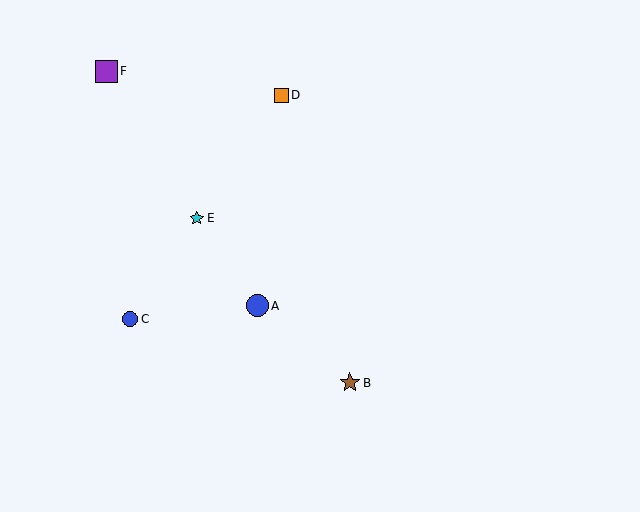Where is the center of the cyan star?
The center of the cyan star is at (197, 218).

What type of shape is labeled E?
Shape E is a cyan star.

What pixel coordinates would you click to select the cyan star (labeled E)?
Click at (197, 218) to select the cyan star E.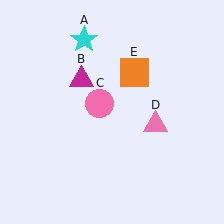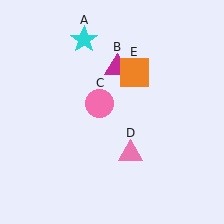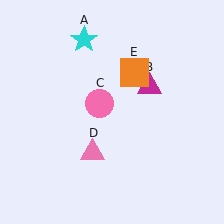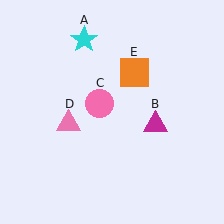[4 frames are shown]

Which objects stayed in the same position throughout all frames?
Cyan star (object A) and pink circle (object C) and orange square (object E) remained stationary.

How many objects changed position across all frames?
2 objects changed position: magenta triangle (object B), pink triangle (object D).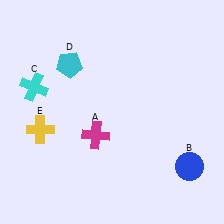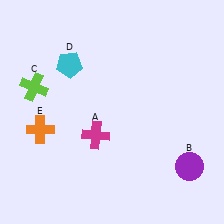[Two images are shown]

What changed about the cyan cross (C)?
In Image 1, C is cyan. In Image 2, it changed to lime.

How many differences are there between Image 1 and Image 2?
There are 3 differences between the two images.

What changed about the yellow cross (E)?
In Image 1, E is yellow. In Image 2, it changed to orange.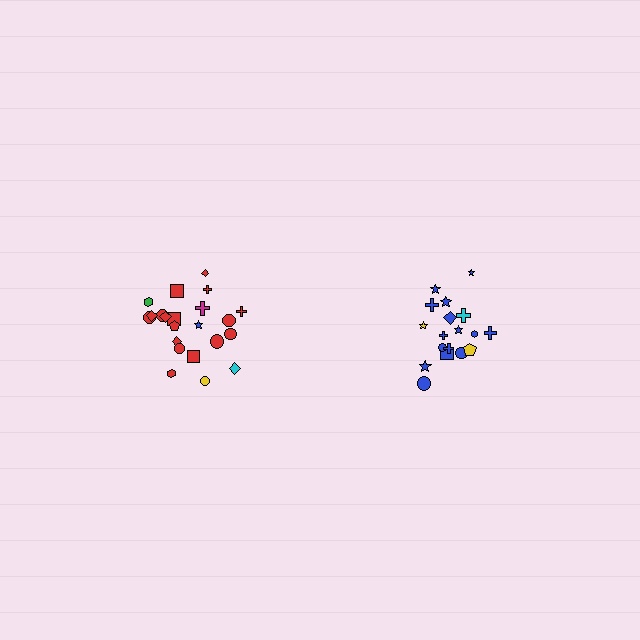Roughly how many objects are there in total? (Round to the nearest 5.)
Roughly 40 objects in total.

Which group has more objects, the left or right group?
The left group.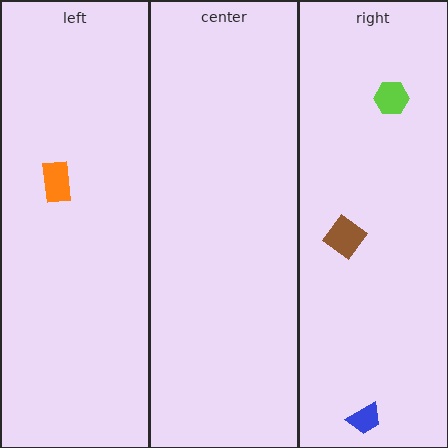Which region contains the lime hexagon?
The right region.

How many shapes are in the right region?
3.